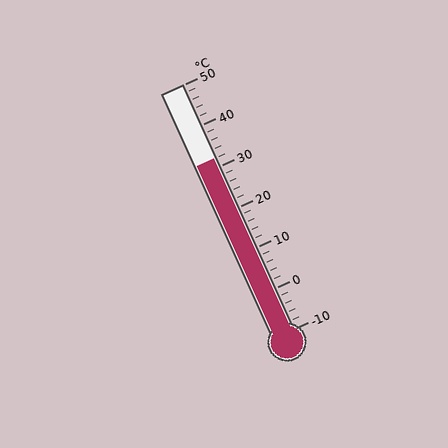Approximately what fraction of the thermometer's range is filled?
The thermometer is filled to approximately 70% of its range.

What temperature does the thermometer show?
The thermometer shows approximately 32°C.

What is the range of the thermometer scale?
The thermometer scale ranges from -10°C to 50°C.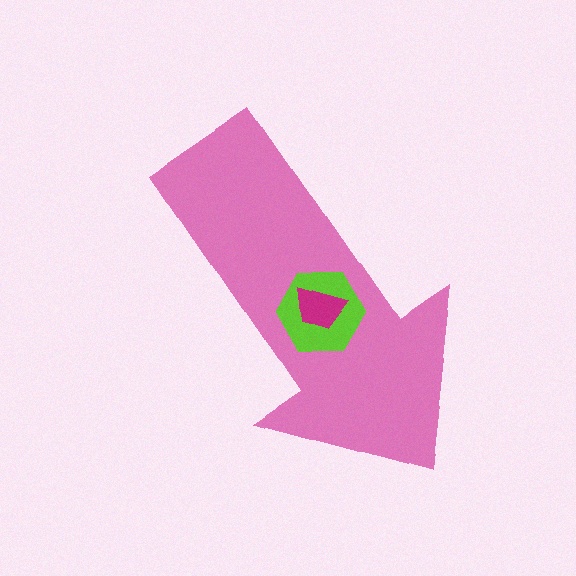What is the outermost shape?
The pink arrow.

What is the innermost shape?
The magenta trapezoid.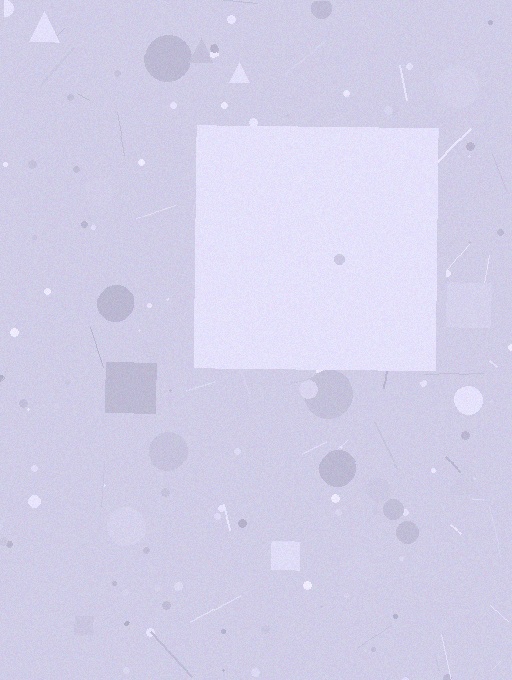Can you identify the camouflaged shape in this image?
The camouflaged shape is a square.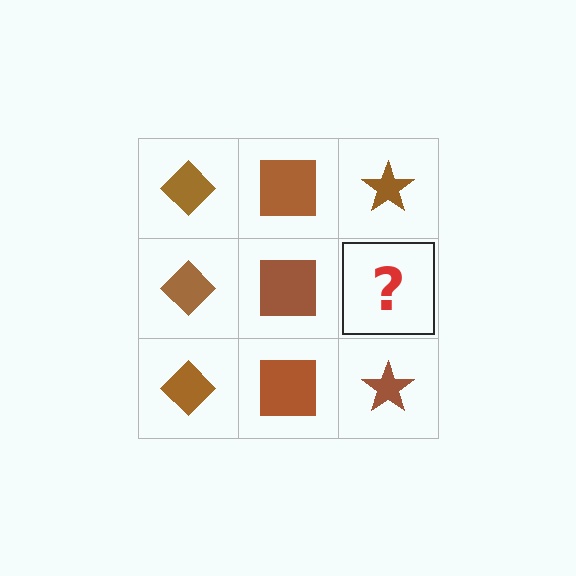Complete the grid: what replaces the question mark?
The question mark should be replaced with a brown star.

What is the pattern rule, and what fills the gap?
The rule is that each column has a consistent shape. The gap should be filled with a brown star.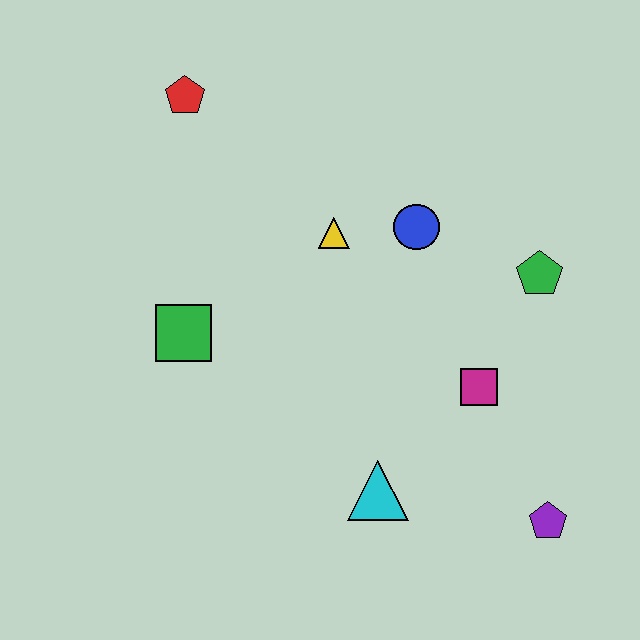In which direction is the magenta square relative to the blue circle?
The magenta square is below the blue circle.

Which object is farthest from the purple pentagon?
The red pentagon is farthest from the purple pentagon.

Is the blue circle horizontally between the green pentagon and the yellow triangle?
Yes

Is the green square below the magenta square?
No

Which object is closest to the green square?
The yellow triangle is closest to the green square.